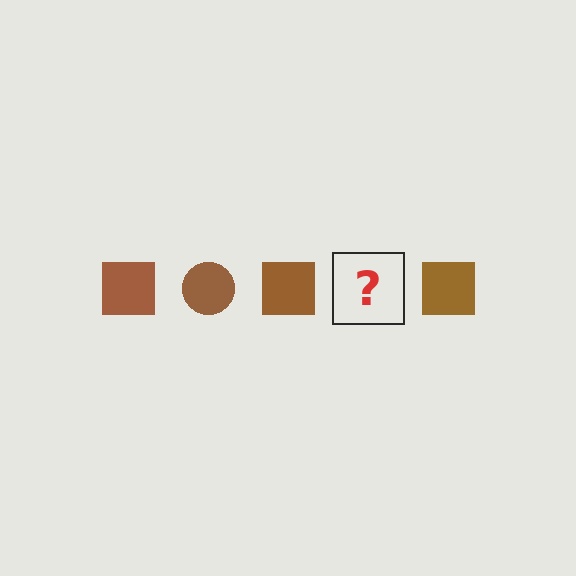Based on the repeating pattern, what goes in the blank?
The blank should be a brown circle.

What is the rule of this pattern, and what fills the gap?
The rule is that the pattern cycles through square, circle shapes in brown. The gap should be filled with a brown circle.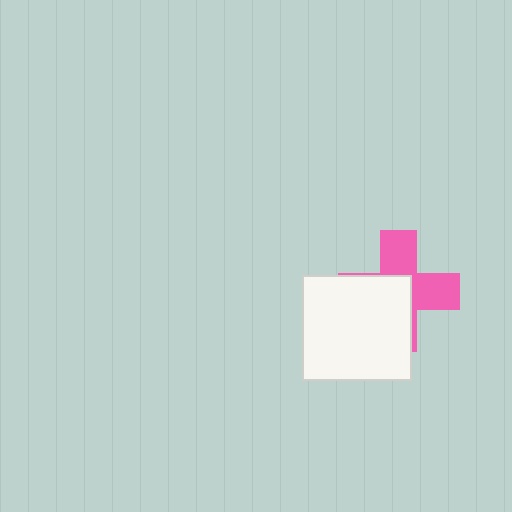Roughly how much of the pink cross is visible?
About half of it is visible (roughly 50%).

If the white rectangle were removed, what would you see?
You would see the complete pink cross.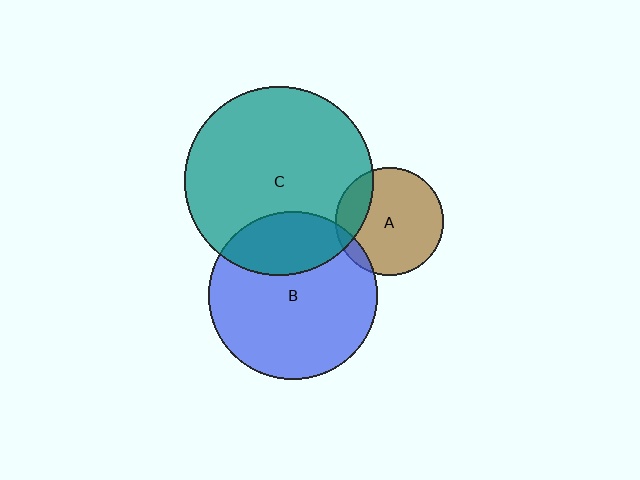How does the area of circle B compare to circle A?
Approximately 2.4 times.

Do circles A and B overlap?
Yes.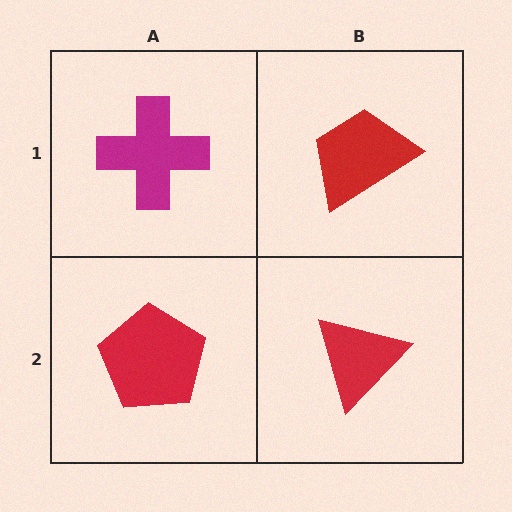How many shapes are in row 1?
2 shapes.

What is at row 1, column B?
A red trapezoid.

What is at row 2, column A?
A red pentagon.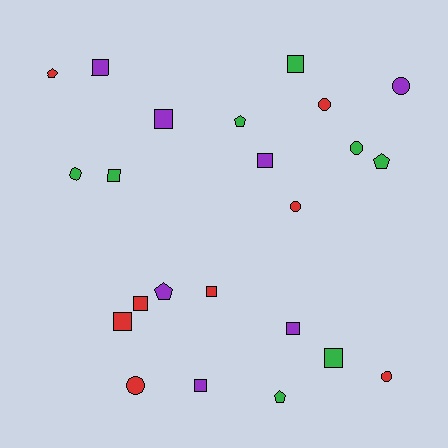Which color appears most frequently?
Green, with 8 objects.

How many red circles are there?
There are 4 red circles.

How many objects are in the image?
There are 23 objects.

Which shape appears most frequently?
Square, with 11 objects.